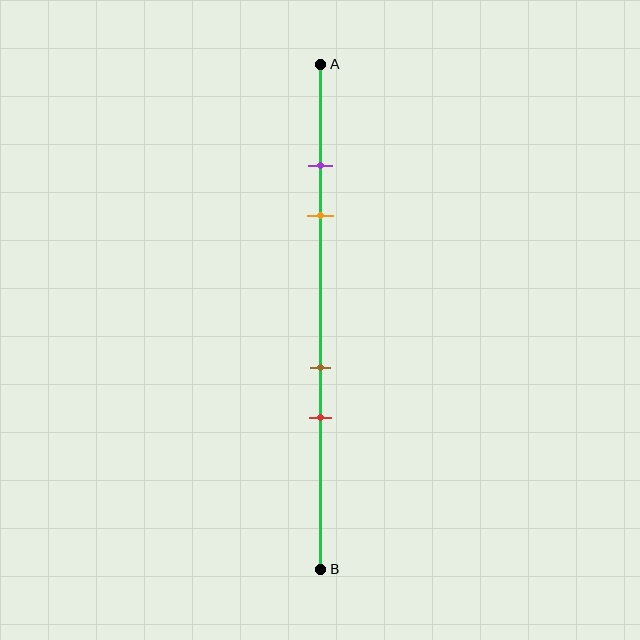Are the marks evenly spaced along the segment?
No, the marks are not evenly spaced.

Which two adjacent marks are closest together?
The purple and orange marks are the closest adjacent pair.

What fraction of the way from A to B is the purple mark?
The purple mark is approximately 20% (0.2) of the way from A to B.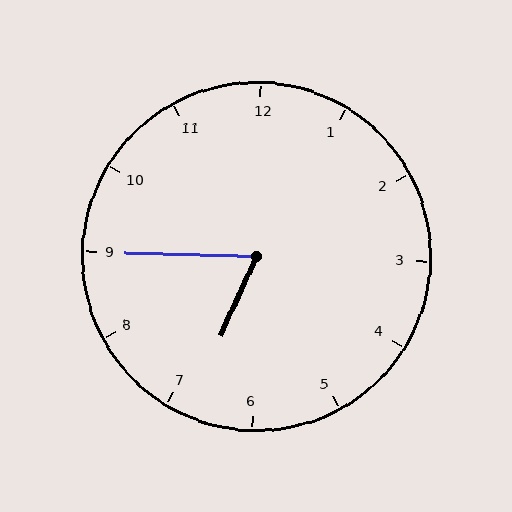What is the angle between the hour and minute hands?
Approximately 68 degrees.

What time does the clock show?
6:45.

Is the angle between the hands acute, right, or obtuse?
It is acute.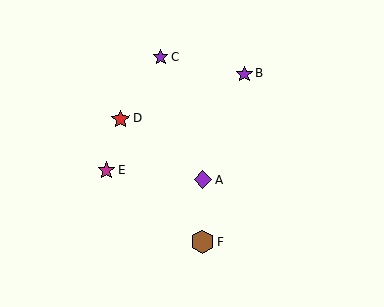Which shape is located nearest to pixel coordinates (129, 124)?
The red star (labeled D) at (120, 119) is nearest to that location.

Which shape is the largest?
The brown hexagon (labeled F) is the largest.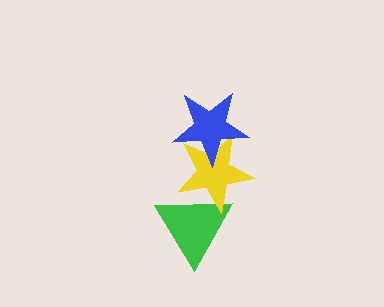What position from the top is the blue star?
The blue star is 1st from the top.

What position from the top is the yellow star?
The yellow star is 2nd from the top.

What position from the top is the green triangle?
The green triangle is 3rd from the top.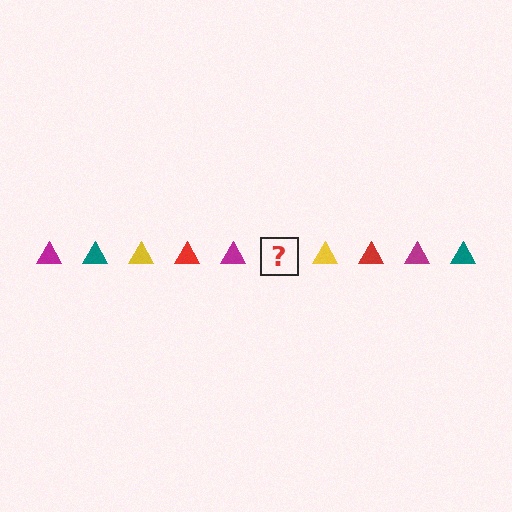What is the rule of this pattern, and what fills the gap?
The rule is that the pattern cycles through magenta, teal, yellow, red triangles. The gap should be filled with a teal triangle.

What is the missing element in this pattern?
The missing element is a teal triangle.